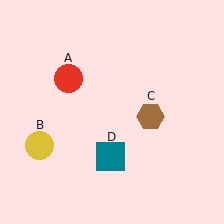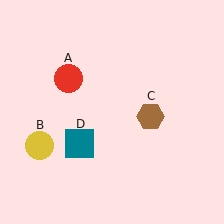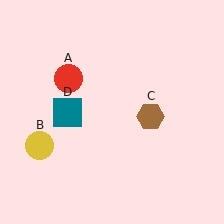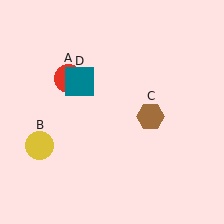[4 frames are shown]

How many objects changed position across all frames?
1 object changed position: teal square (object D).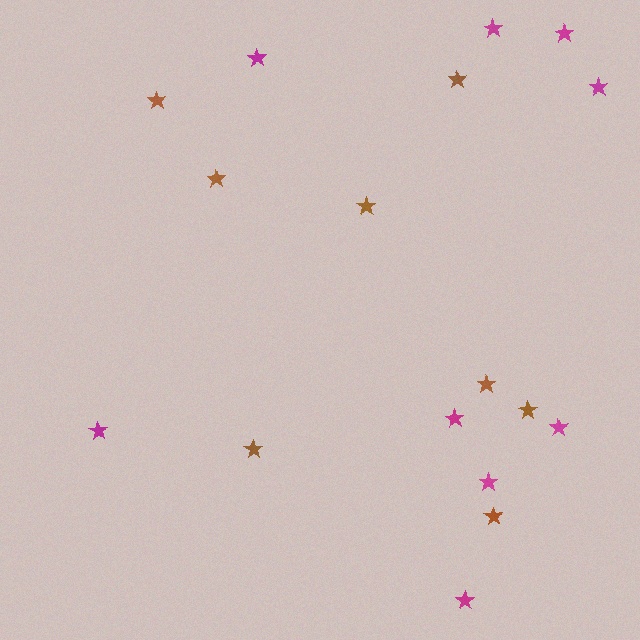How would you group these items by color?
There are 2 groups: one group of brown stars (8) and one group of magenta stars (9).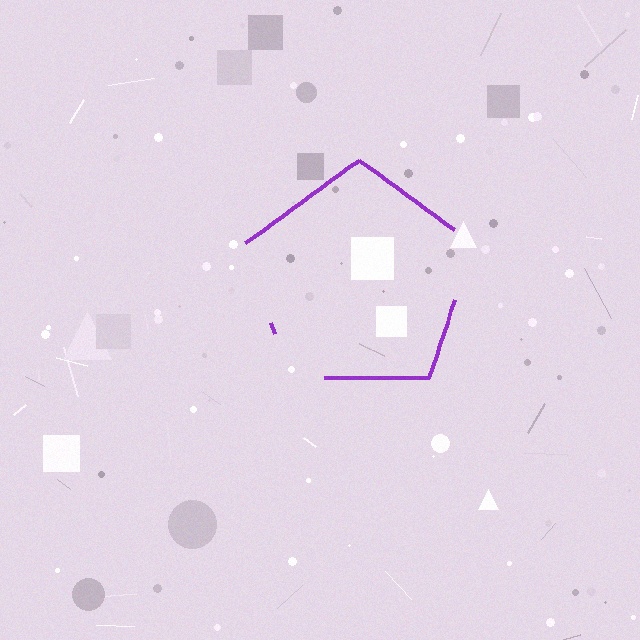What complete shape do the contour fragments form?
The contour fragments form a pentagon.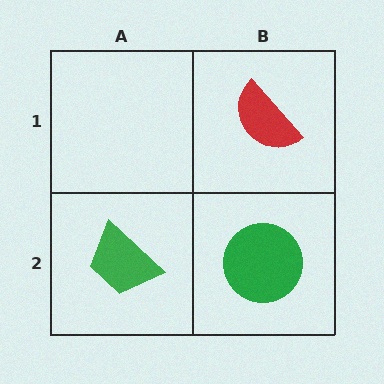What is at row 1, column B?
A red semicircle.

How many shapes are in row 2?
2 shapes.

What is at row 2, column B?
A green circle.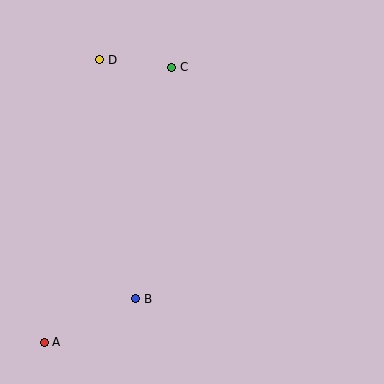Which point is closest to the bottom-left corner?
Point A is closest to the bottom-left corner.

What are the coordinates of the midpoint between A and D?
The midpoint between A and D is at (72, 201).